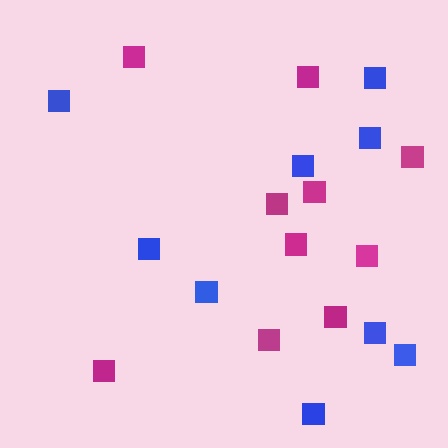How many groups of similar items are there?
There are 2 groups: one group of magenta squares (10) and one group of blue squares (9).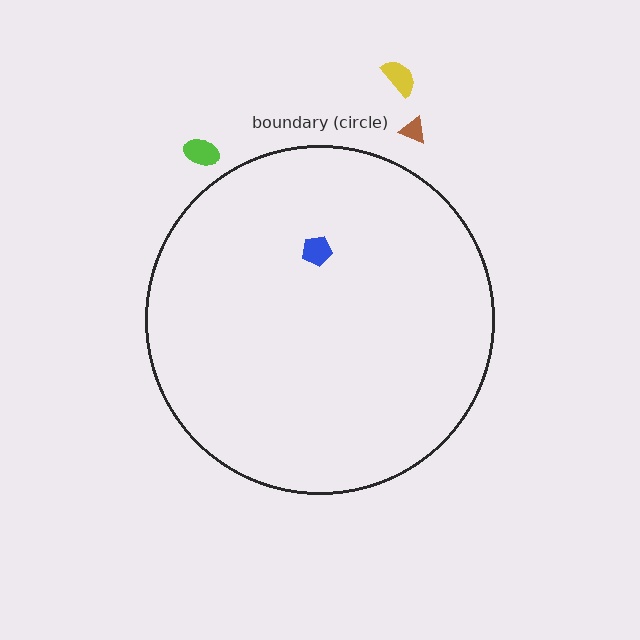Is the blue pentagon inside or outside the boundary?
Inside.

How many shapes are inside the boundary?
1 inside, 3 outside.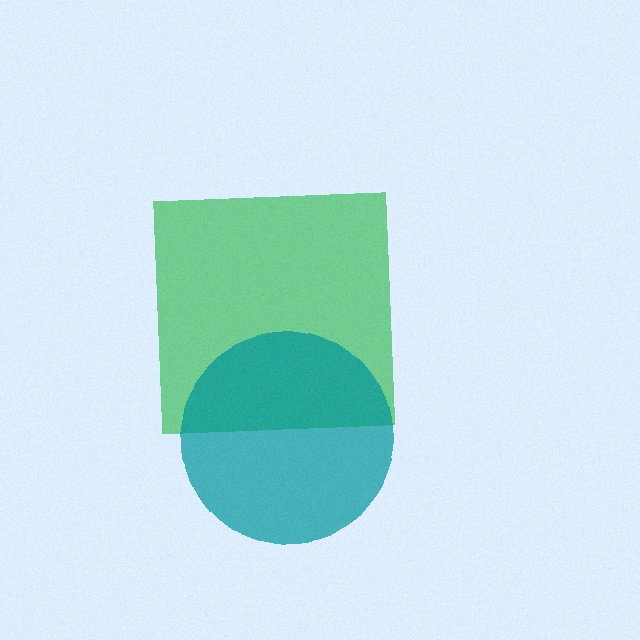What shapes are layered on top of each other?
The layered shapes are: a green square, a teal circle.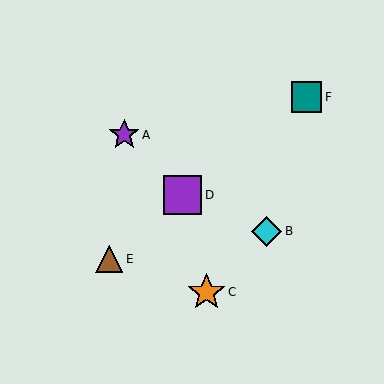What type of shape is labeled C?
Shape C is an orange star.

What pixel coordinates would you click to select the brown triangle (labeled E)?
Click at (109, 259) to select the brown triangle E.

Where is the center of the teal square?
The center of the teal square is at (307, 97).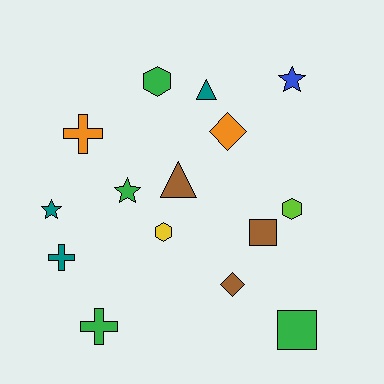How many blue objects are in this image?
There is 1 blue object.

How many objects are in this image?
There are 15 objects.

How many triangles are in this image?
There are 2 triangles.